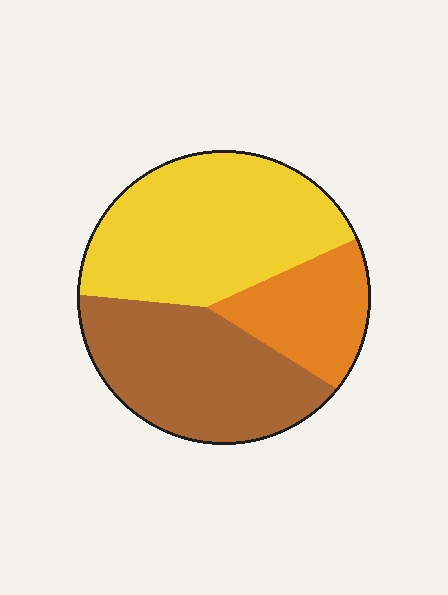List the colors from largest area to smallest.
From largest to smallest: yellow, brown, orange.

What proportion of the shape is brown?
Brown takes up between a quarter and a half of the shape.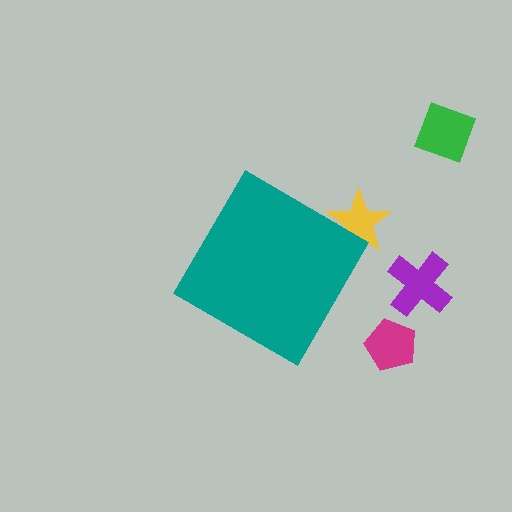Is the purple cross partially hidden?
No, the purple cross is fully visible.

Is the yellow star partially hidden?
Yes, the yellow star is partially hidden behind the teal diamond.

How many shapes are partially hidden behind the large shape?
1 shape is partially hidden.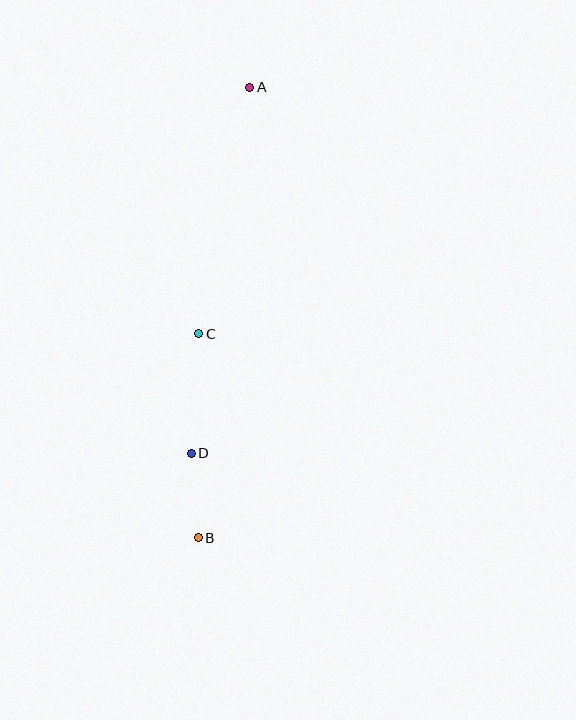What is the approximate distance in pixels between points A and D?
The distance between A and D is approximately 371 pixels.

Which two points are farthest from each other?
Points A and B are farthest from each other.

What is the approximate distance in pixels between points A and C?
The distance between A and C is approximately 252 pixels.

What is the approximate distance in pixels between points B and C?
The distance between B and C is approximately 204 pixels.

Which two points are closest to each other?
Points B and D are closest to each other.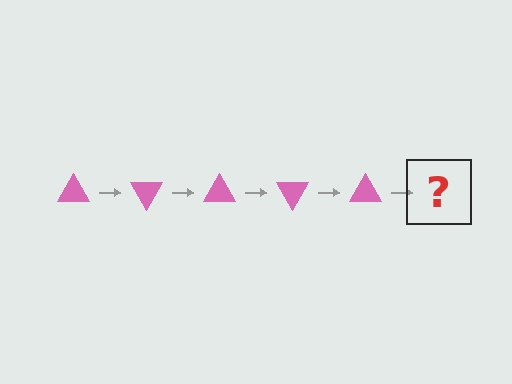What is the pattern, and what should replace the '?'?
The pattern is that the triangle rotates 60 degrees each step. The '?' should be a pink triangle rotated 300 degrees.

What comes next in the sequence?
The next element should be a pink triangle rotated 300 degrees.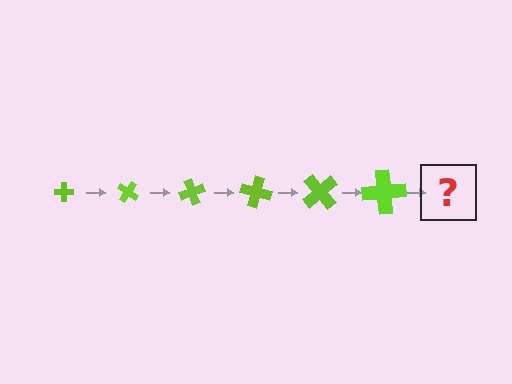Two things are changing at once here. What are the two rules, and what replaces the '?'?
The two rules are that the cross grows larger each step and it rotates 35 degrees each step. The '?' should be a cross, larger than the previous one and rotated 210 degrees from the start.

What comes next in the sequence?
The next element should be a cross, larger than the previous one and rotated 210 degrees from the start.